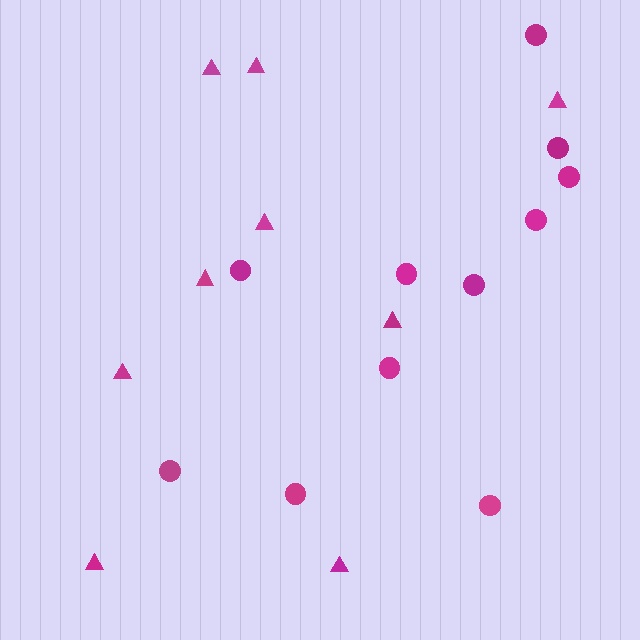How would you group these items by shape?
There are 2 groups: one group of circles (11) and one group of triangles (9).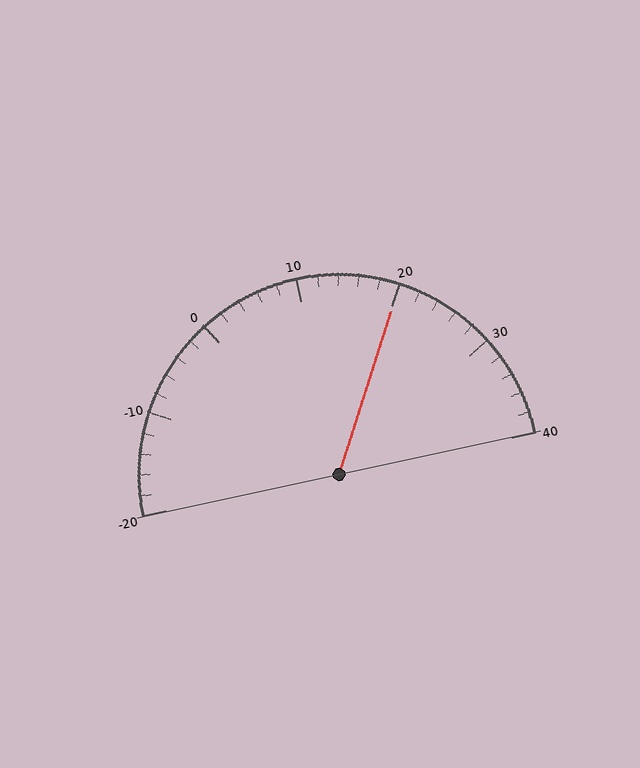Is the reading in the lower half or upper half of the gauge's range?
The reading is in the upper half of the range (-20 to 40).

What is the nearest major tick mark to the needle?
The nearest major tick mark is 20.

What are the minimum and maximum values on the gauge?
The gauge ranges from -20 to 40.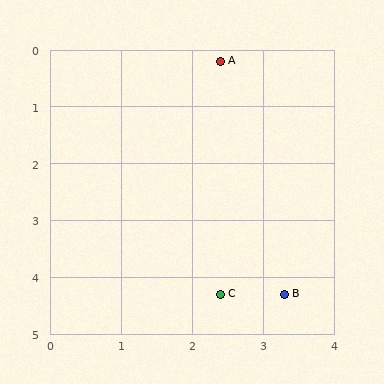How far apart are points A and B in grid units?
Points A and B are about 4.2 grid units apart.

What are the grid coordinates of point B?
Point B is at approximately (3.3, 4.3).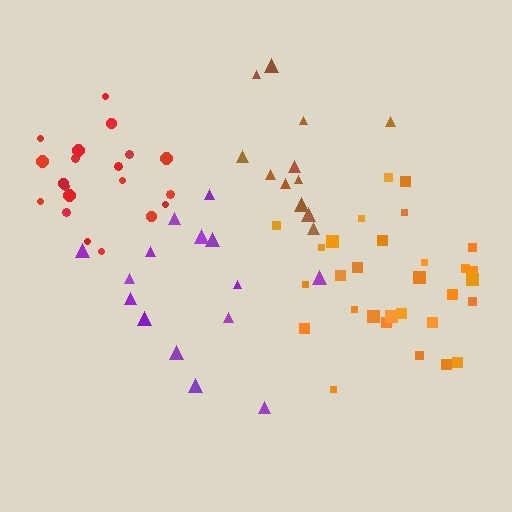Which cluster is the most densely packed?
Red.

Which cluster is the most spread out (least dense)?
Brown.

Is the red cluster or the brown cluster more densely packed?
Red.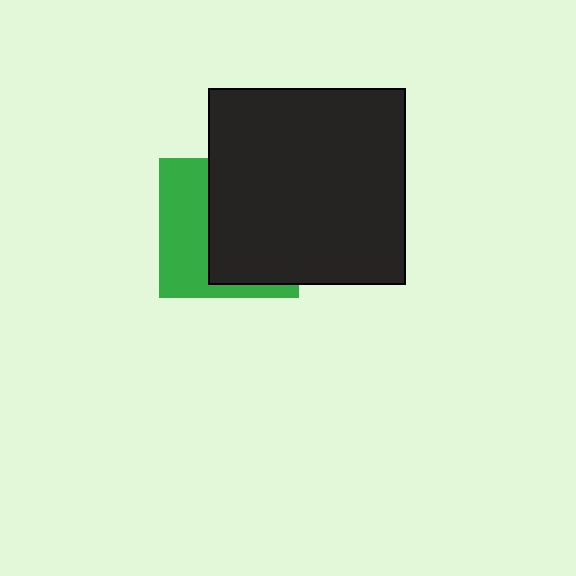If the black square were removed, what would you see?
You would see the complete green square.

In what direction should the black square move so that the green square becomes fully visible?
The black square should move right. That is the shortest direction to clear the overlap and leave the green square fully visible.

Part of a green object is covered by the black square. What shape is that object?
It is a square.